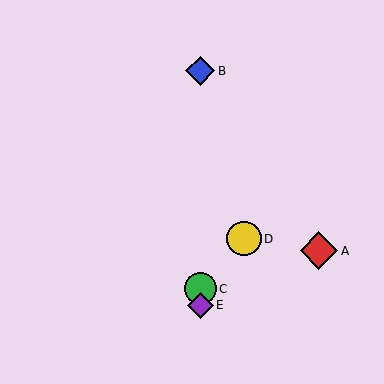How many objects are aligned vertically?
3 objects (B, C, E) are aligned vertically.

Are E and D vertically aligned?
No, E is at x≈200 and D is at x≈244.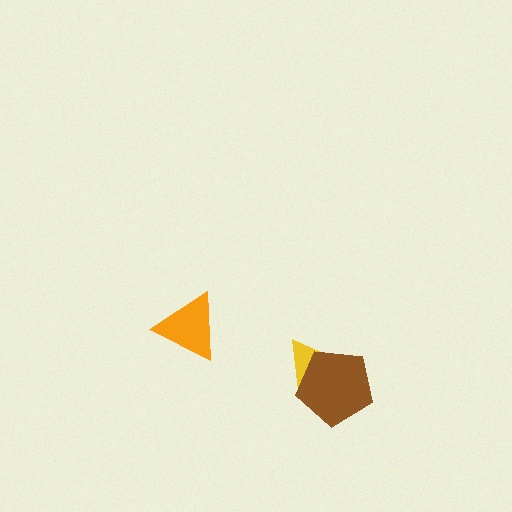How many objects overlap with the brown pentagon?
1 object overlaps with the brown pentagon.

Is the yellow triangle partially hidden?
Yes, it is partially covered by another shape.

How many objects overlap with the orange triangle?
0 objects overlap with the orange triangle.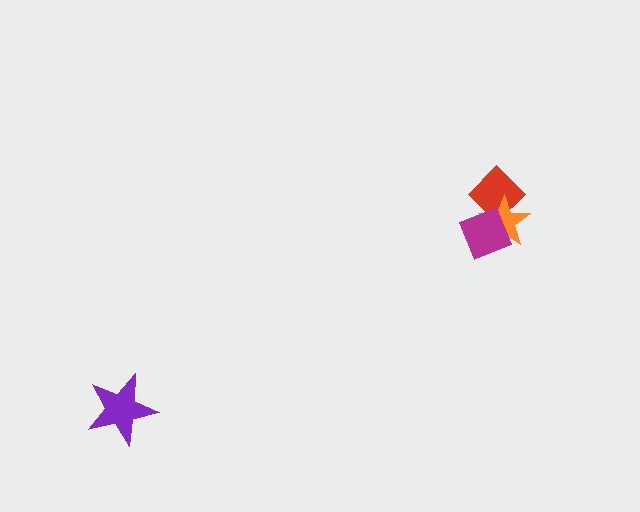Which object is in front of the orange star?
The magenta diamond is in front of the orange star.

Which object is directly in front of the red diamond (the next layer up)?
The orange star is directly in front of the red diamond.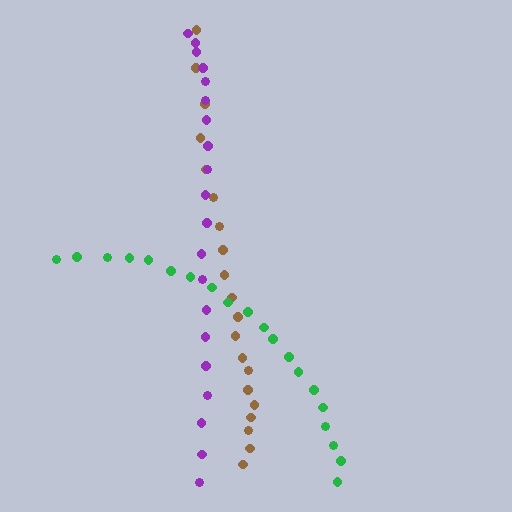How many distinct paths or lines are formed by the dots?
There are 3 distinct paths.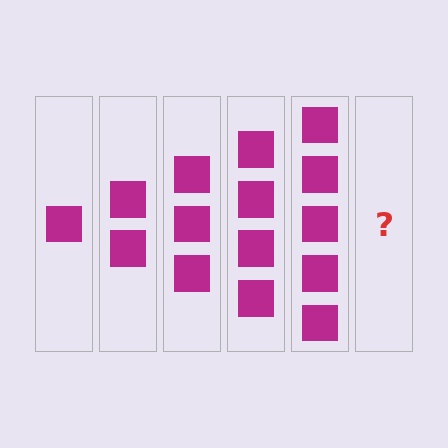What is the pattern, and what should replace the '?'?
The pattern is that each step adds one more square. The '?' should be 6 squares.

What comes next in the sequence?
The next element should be 6 squares.